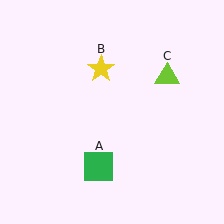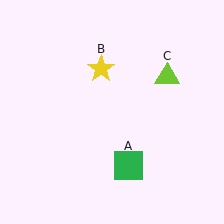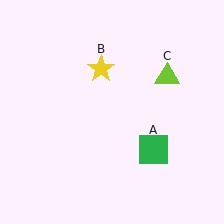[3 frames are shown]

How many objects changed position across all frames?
1 object changed position: green square (object A).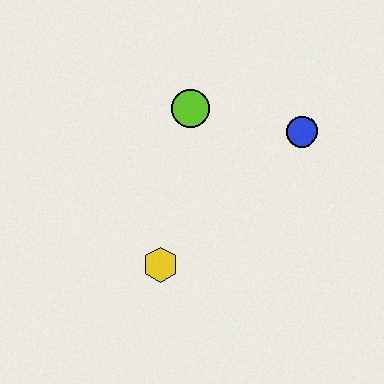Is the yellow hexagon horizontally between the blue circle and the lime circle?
No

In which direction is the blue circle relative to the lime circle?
The blue circle is to the right of the lime circle.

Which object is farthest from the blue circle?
The yellow hexagon is farthest from the blue circle.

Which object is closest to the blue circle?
The lime circle is closest to the blue circle.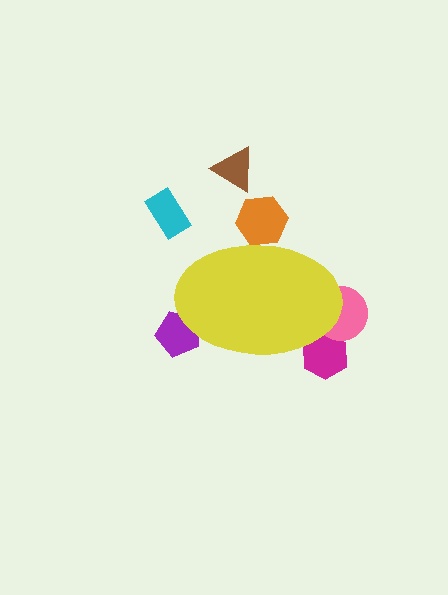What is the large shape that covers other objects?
A yellow ellipse.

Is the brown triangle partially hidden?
No, the brown triangle is fully visible.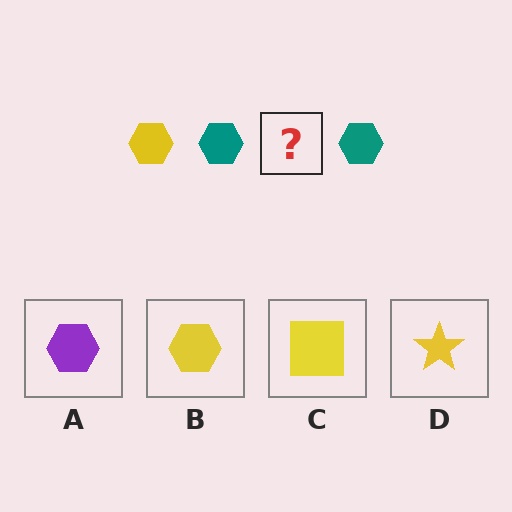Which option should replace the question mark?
Option B.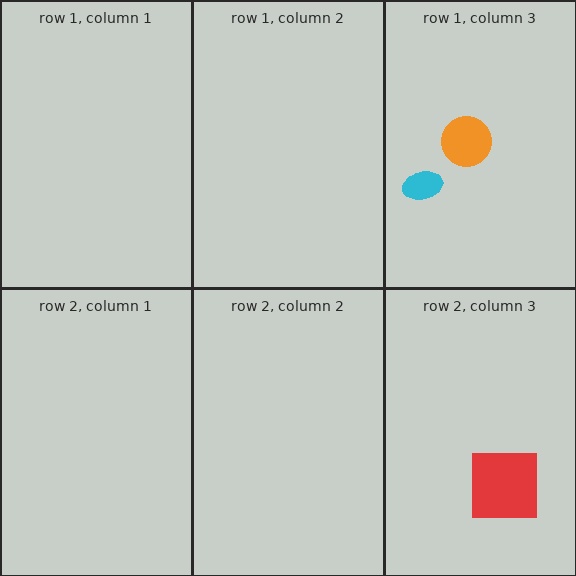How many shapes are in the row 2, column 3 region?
1.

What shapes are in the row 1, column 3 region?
The orange circle, the cyan ellipse.